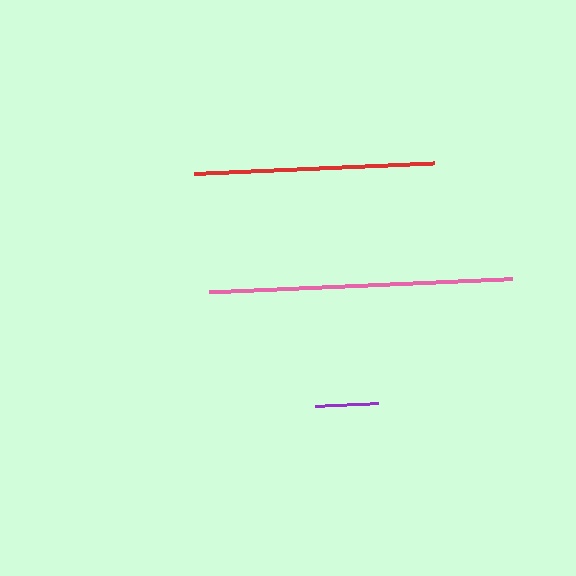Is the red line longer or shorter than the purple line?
The red line is longer than the purple line.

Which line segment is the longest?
The pink line is the longest at approximately 304 pixels.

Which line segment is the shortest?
The purple line is the shortest at approximately 63 pixels.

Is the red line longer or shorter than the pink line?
The pink line is longer than the red line.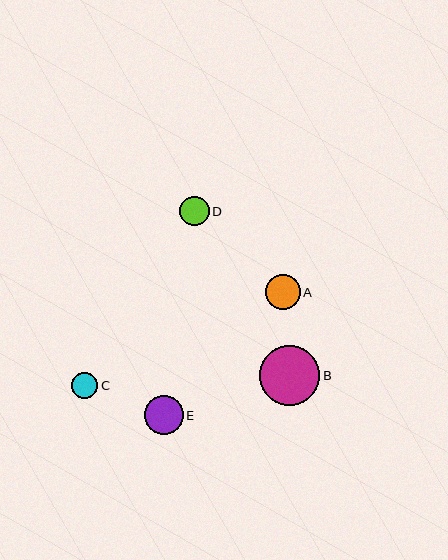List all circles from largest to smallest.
From largest to smallest: B, E, A, D, C.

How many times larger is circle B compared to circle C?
Circle B is approximately 2.3 times the size of circle C.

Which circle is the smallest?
Circle C is the smallest with a size of approximately 26 pixels.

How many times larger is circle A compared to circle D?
Circle A is approximately 1.2 times the size of circle D.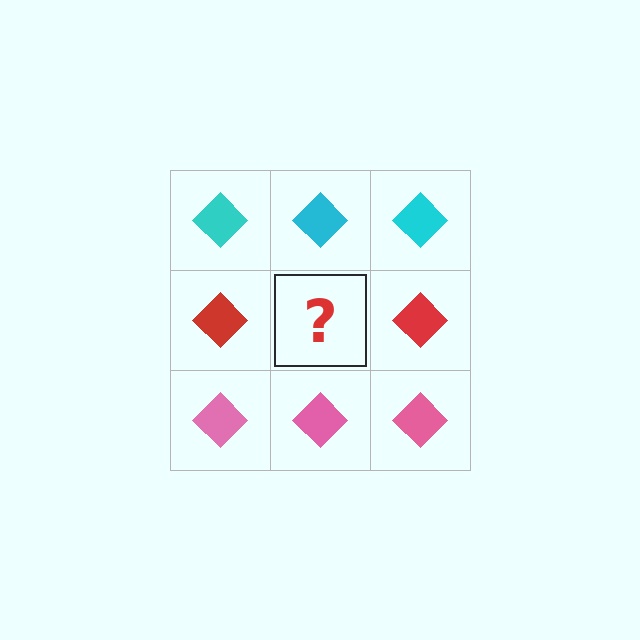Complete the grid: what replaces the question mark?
The question mark should be replaced with a red diamond.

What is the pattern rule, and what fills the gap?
The rule is that each row has a consistent color. The gap should be filled with a red diamond.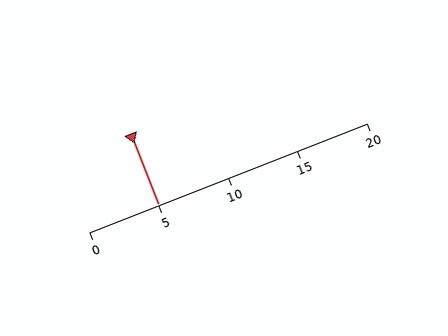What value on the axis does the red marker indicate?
The marker indicates approximately 5.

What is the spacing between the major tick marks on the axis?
The major ticks are spaced 5 apart.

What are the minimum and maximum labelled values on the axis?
The axis runs from 0 to 20.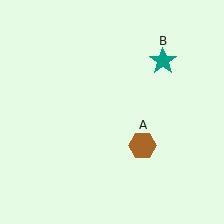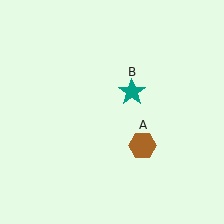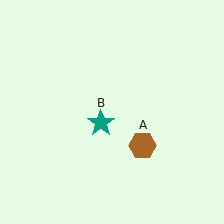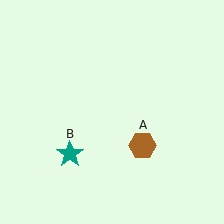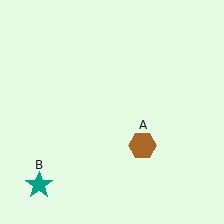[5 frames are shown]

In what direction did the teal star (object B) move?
The teal star (object B) moved down and to the left.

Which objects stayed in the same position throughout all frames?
Brown hexagon (object A) remained stationary.